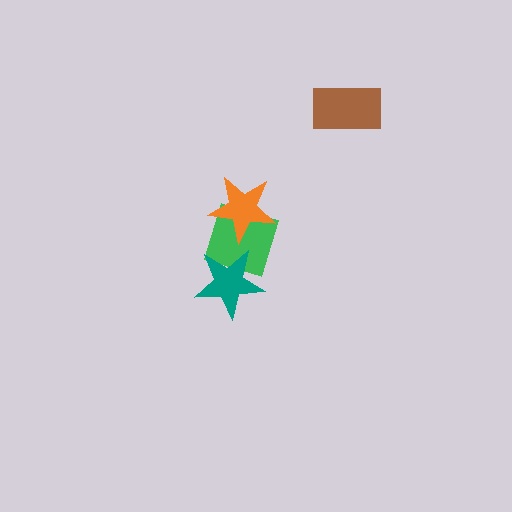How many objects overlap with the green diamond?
2 objects overlap with the green diamond.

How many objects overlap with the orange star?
1 object overlaps with the orange star.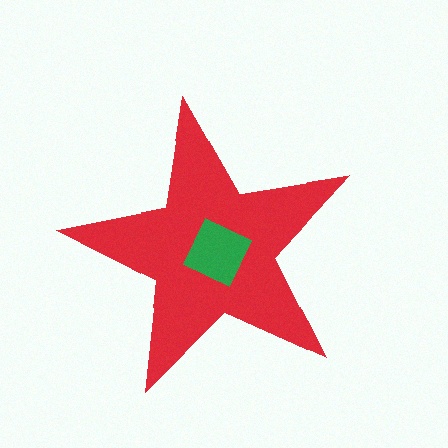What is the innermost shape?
The green diamond.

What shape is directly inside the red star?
The green diamond.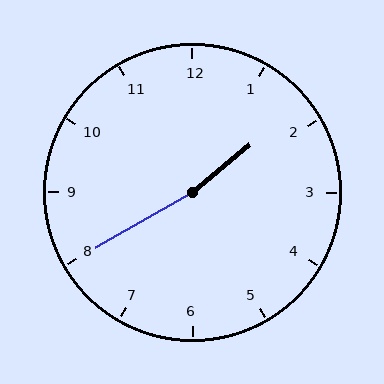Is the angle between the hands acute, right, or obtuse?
It is obtuse.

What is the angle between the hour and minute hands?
Approximately 170 degrees.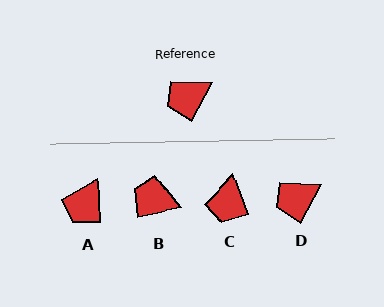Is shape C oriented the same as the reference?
No, it is off by about 49 degrees.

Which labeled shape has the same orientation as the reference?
D.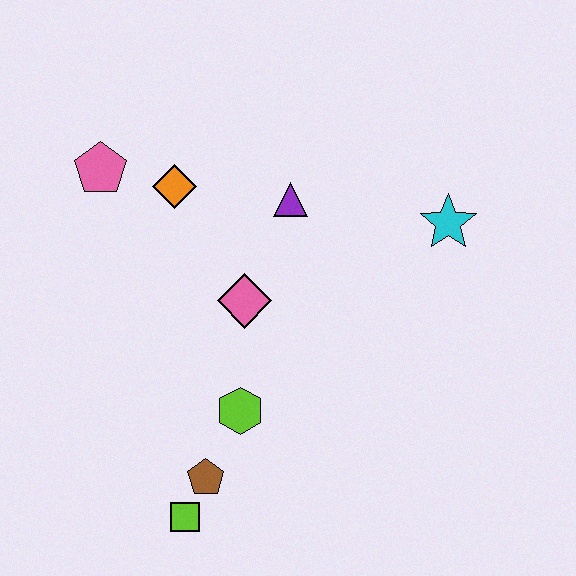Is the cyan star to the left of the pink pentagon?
No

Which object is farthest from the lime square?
The cyan star is farthest from the lime square.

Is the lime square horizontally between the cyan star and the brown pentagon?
No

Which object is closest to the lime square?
The brown pentagon is closest to the lime square.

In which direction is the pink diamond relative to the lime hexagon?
The pink diamond is above the lime hexagon.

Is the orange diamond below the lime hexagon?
No